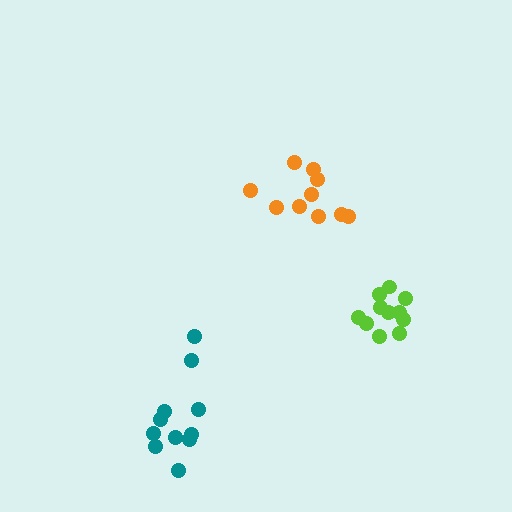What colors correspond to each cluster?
The clusters are colored: orange, teal, lime.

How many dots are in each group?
Group 1: 10 dots, Group 2: 11 dots, Group 3: 11 dots (32 total).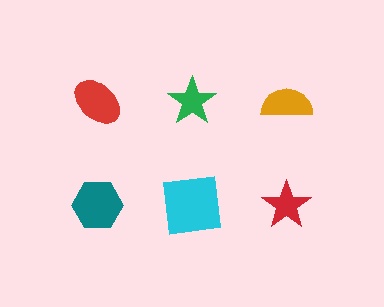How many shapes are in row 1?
3 shapes.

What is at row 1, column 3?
An orange semicircle.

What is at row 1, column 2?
A green star.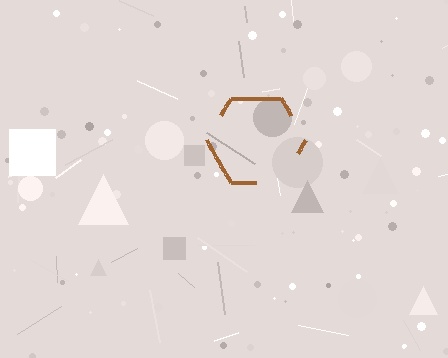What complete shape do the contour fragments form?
The contour fragments form a hexagon.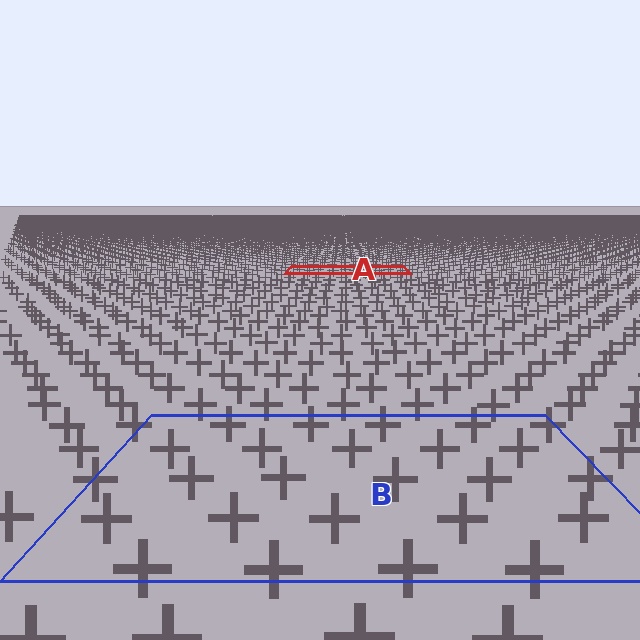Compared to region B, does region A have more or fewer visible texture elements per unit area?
Region A has more texture elements per unit area — they are packed more densely because it is farther away.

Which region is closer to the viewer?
Region B is closer. The texture elements there are larger and more spread out.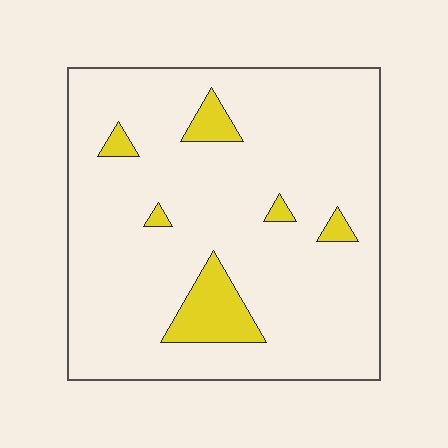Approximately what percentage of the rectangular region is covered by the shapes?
Approximately 10%.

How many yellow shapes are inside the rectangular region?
6.